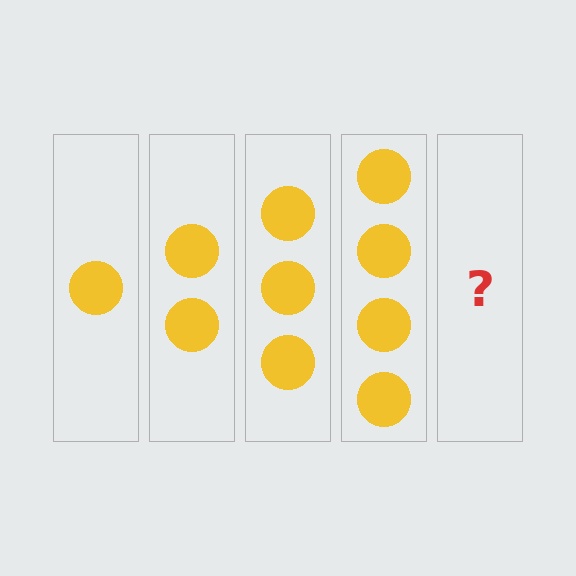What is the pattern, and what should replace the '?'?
The pattern is that each step adds one more circle. The '?' should be 5 circles.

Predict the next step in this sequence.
The next step is 5 circles.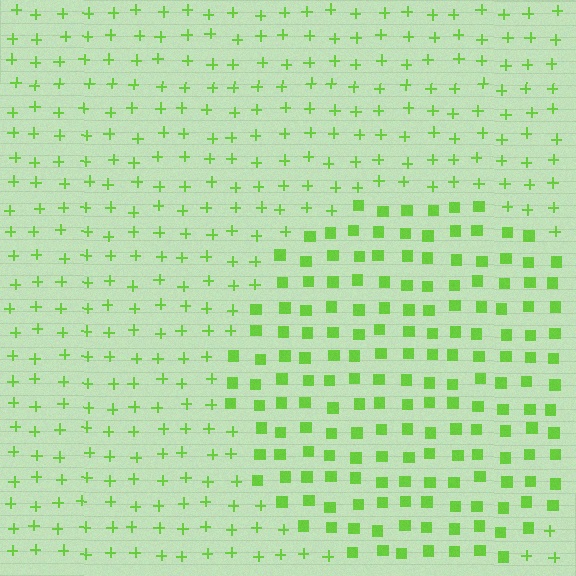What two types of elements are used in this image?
The image uses squares inside the circle region and plus signs outside it.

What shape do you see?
I see a circle.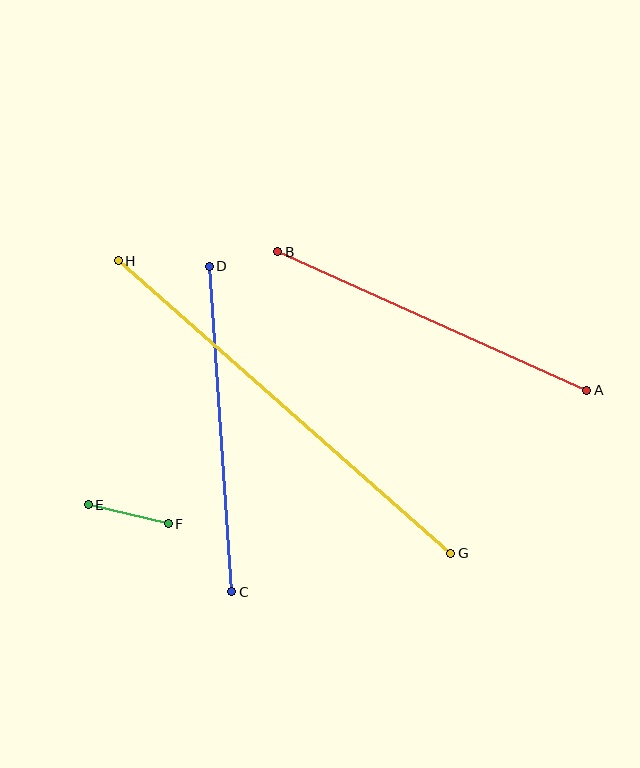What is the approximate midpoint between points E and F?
The midpoint is at approximately (128, 514) pixels.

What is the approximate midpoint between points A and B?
The midpoint is at approximately (432, 321) pixels.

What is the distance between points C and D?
The distance is approximately 326 pixels.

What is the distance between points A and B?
The distance is approximately 339 pixels.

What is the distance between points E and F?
The distance is approximately 82 pixels.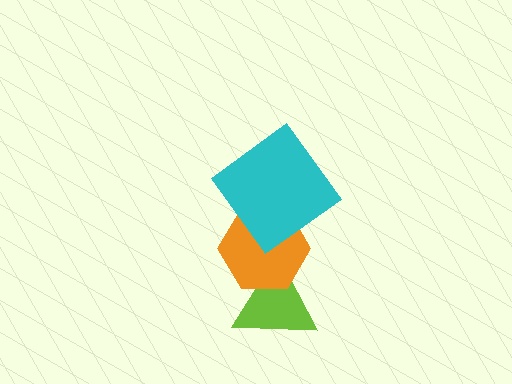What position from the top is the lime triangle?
The lime triangle is 3rd from the top.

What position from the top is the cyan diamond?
The cyan diamond is 1st from the top.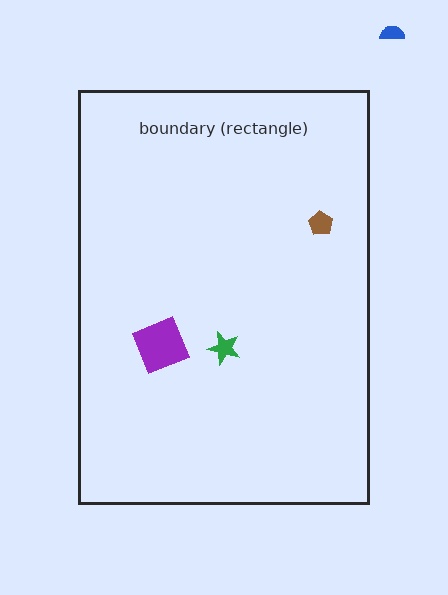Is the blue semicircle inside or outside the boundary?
Outside.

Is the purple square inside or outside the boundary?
Inside.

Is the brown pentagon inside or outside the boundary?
Inside.